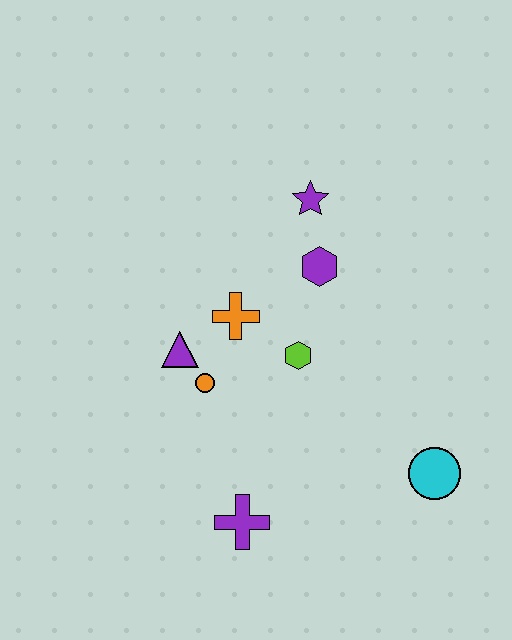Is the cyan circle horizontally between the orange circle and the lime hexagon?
No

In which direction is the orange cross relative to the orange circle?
The orange cross is above the orange circle.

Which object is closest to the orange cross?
The purple triangle is closest to the orange cross.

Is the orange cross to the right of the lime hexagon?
No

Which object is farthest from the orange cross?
The cyan circle is farthest from the orange cross.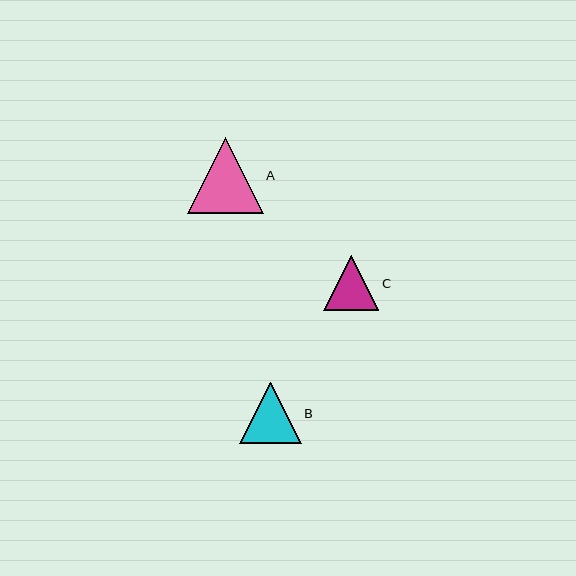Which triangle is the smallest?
Triangle C is the smallest with a size of approximately 55 pixels.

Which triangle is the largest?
Triangle A is the largest with a size of approximately 76 pixels.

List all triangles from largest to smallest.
From largest to smallest: A, B, C.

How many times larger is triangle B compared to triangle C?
Triangle B is approximately 1.1 times the size of triangle C.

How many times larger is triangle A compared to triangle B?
Triangle A is approximately 1.2 times the size of triangle B.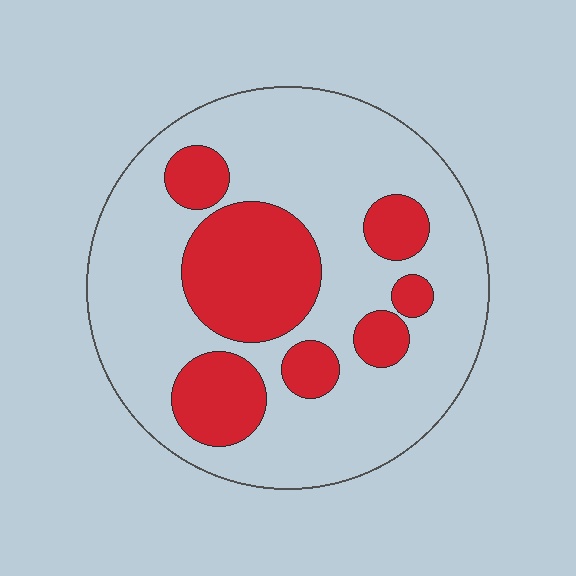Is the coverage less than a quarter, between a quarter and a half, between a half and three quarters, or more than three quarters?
Between a quarter and a half.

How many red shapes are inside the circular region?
7.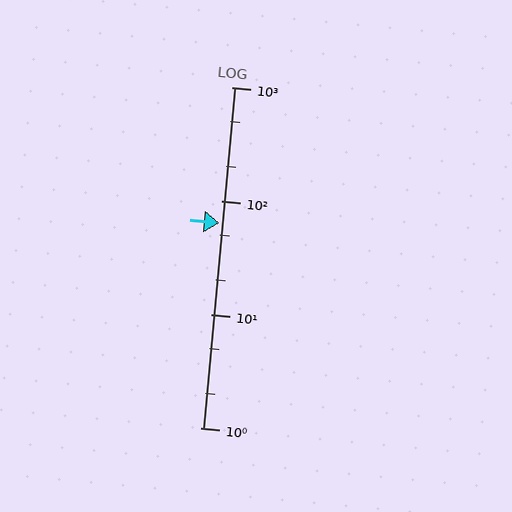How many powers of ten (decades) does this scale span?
The scale spans 3 decades, from 1 to 1000.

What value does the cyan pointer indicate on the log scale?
The pointer indicates approximately 63.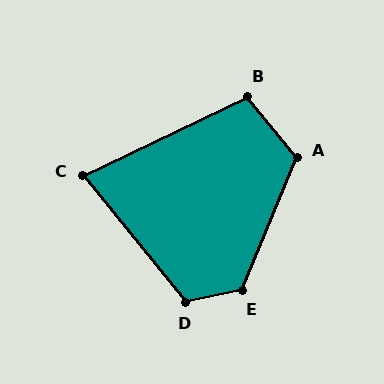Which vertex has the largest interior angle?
E, at approximately 124 degrees.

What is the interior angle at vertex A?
Approximately 118 degrees (obtuse).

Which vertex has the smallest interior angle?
C, at approximately 77 degrees.